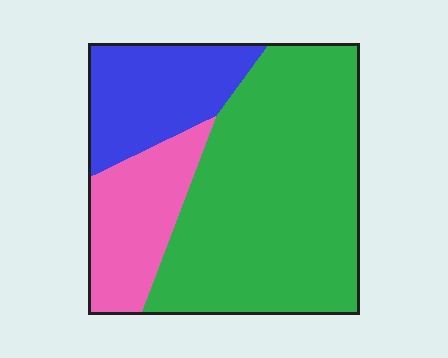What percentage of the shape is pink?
Pink covers roughly 20% of the shape.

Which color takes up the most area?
Green, at roughly 60%.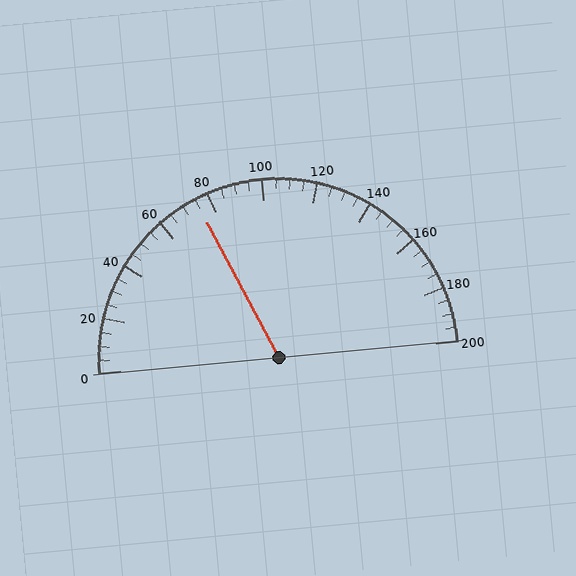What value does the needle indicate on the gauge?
The needle indicates approximately 75.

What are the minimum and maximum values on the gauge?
The gauge ranges from 0 to 200.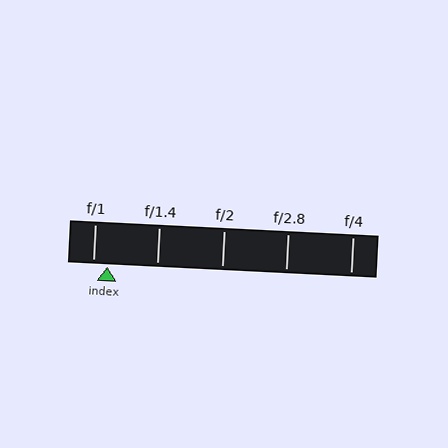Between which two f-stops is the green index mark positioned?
The index mark is between f/1 and f/1.4.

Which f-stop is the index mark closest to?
The index mark is closest to f/1.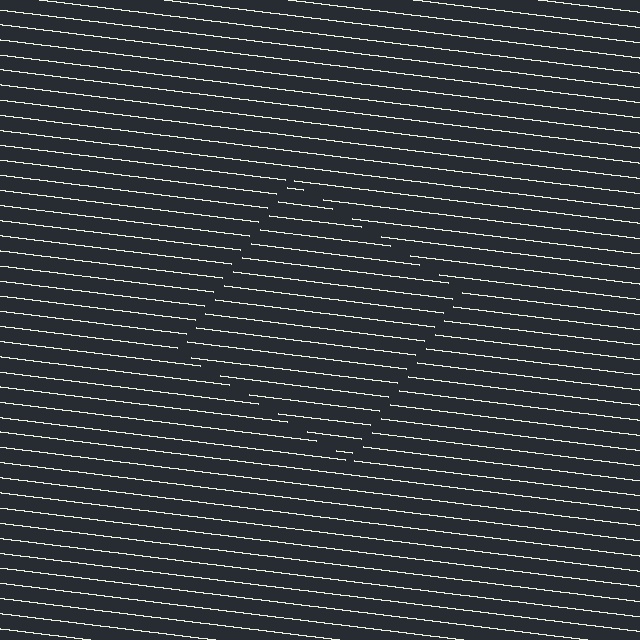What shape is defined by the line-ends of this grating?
An illusory square. The interior of the shape contains the same grating, shifted by half a period — the contour is defined by the phase discontinuity where line-ends from the inner and outer gratings abut.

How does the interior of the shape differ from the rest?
The interior of the shape contains the same grating, shifted by half a period — the contour is defined by the phase discontinuity where line-ends from the inner and outer gratings abut.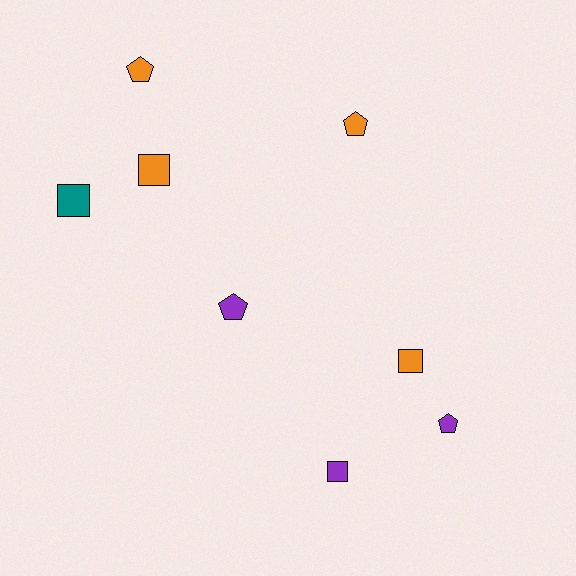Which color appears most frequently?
Orange, with 4 objects.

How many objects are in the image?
There are 8 objects.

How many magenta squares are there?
There are no magenta squares.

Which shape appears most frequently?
Pentagon, with 4 objects.